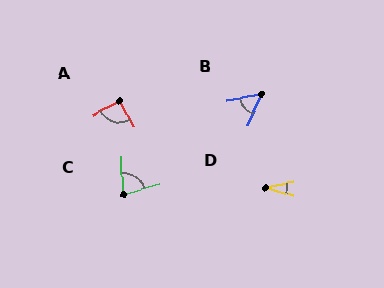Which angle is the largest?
A, at approximately 90 degrees.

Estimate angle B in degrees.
Approximately 55 degrees.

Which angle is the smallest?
D, at approximately 28 degrees.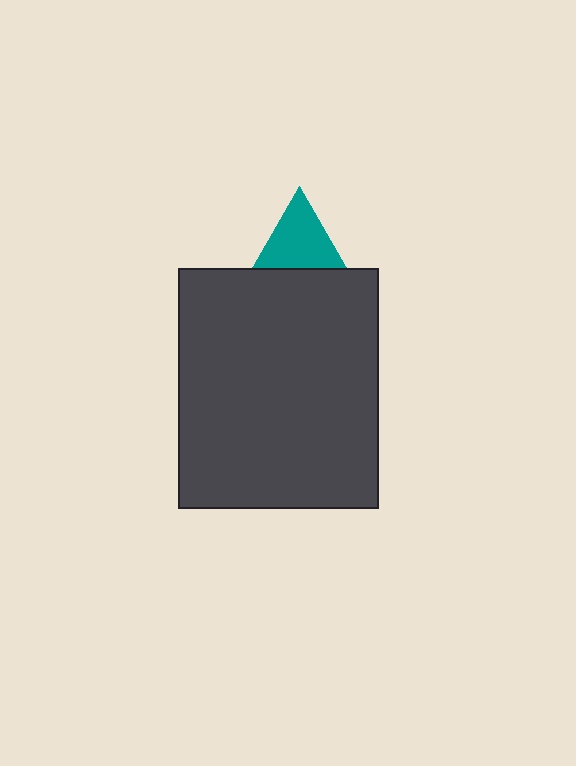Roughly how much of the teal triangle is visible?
About half of it is visible (roughly 52%).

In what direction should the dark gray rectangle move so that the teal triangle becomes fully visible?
The dark gray rectangle should move down. That is the shortest direction to clear the overlap and leave the teal triangle fully visible.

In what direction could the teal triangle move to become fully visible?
The teal triangle could move up. That would shift it out from behind the dark gray rectangle entirely.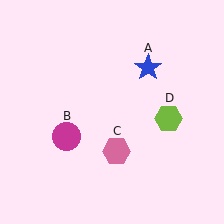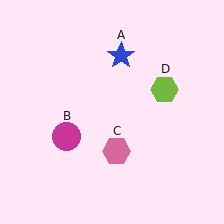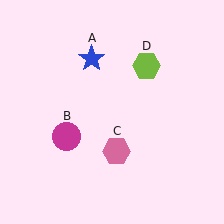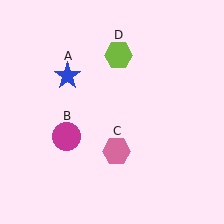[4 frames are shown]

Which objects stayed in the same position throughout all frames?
Magenta circle (object B) and pink hexagon (object C) remained stationary.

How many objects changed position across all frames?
2 objects changed position: blue star (object A), lime hexagon (object D).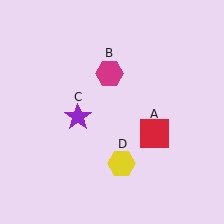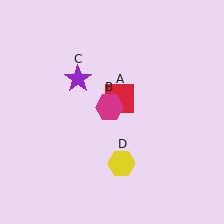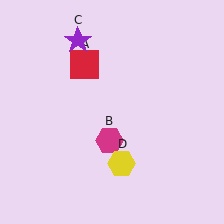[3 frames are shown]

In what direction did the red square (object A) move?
The red square (object A) moved up and to the left.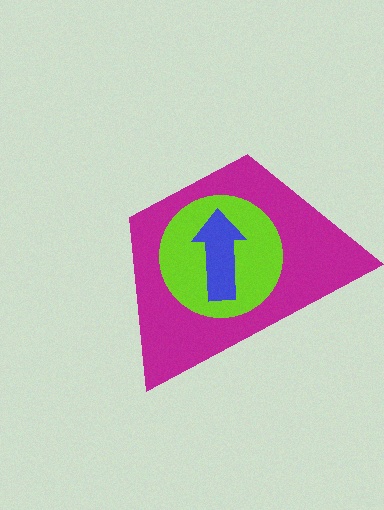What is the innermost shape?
The blue arrow.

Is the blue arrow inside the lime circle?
Yes.